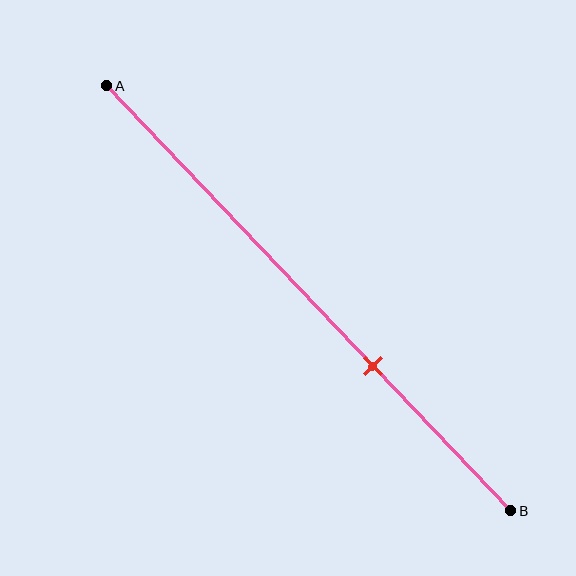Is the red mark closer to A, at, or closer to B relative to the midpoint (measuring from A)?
The red mark is closer to point B than the midpoint of segment AB.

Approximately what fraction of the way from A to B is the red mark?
The red mark is approximately 65% of the way from A to B.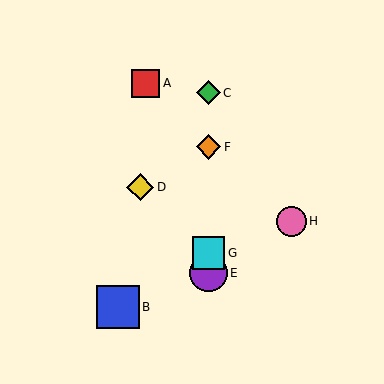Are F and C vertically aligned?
Yes, both are at x≈209.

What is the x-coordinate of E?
Object E is at x≈209.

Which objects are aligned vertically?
Objects C, E, F, G are aligned vertically.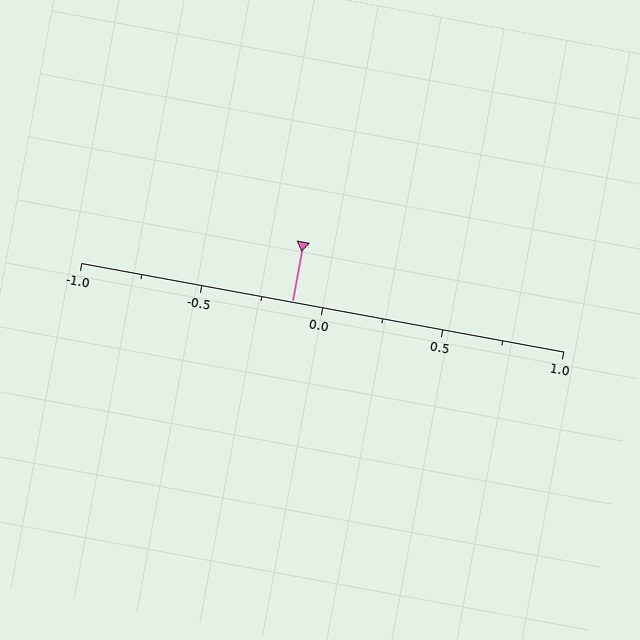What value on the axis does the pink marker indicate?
The marker indicates approximately -0.12.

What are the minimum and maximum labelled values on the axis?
The axis runs from -1.0 to 1.0.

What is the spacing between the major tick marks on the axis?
The major ticks are spaced 0.5 apart.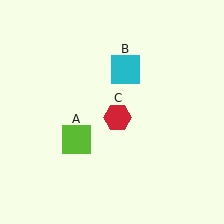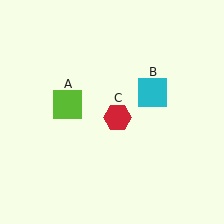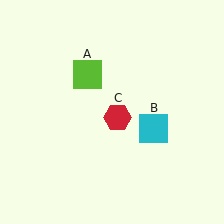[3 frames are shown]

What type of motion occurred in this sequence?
The lime square (object A), cyan square (object B) rotated clockwise around the center of the scene.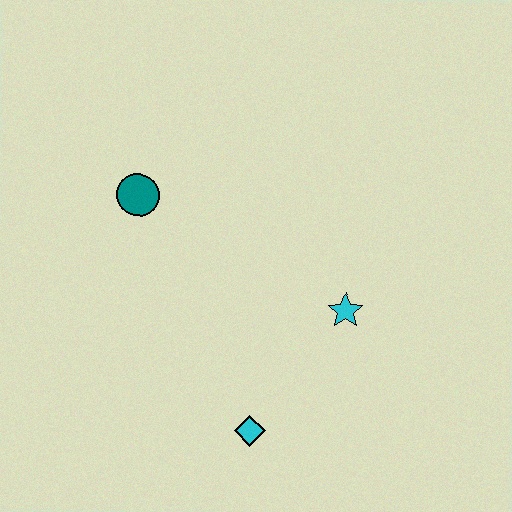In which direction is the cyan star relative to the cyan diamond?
The cyan star is above the cyan diamond.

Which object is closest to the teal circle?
The cyan star is closest to the teal circle.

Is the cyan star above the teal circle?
No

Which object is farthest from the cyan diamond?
The teal circle is farthest from the cyan diamond.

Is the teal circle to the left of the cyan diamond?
Yes